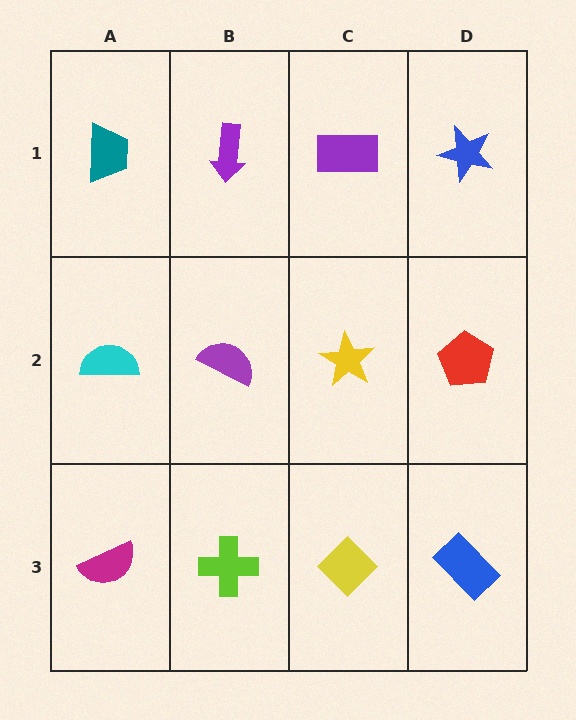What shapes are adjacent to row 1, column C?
A yellow star (row 2, column C), a purple arrow (row 1, column B), a blue star (row 1, column D).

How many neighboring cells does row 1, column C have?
3.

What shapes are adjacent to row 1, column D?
A red pentagon (row 2, column D), a purple rectangle (row 1, column C).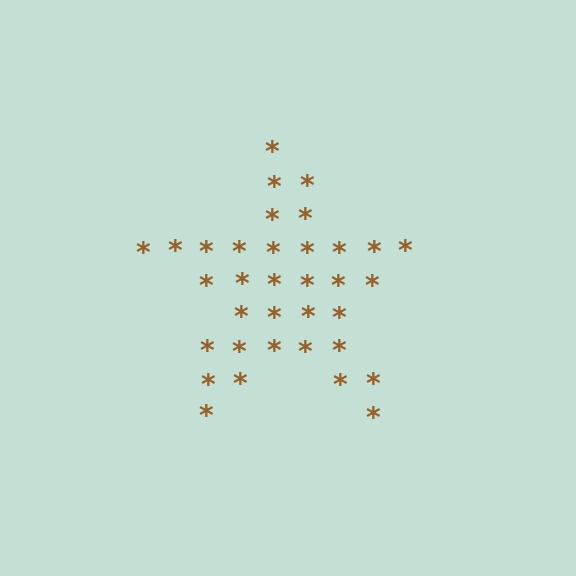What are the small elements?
The small elements are asterisks.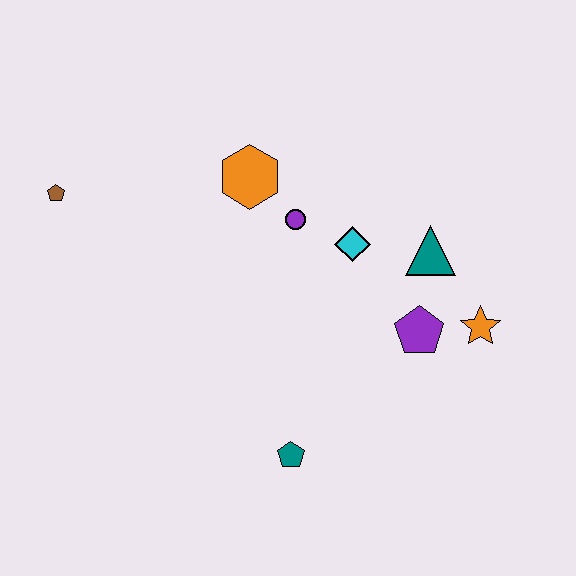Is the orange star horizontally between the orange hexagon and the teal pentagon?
No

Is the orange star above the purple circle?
No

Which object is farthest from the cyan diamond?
The brown pentagon is farthest from the cyan diamond.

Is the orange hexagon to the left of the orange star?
Yes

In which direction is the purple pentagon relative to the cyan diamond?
The purple pentagon is below the cyan diamond.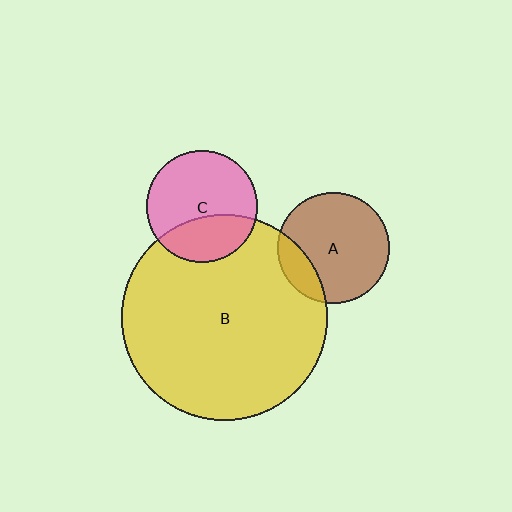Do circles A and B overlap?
Yes.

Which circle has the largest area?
Circle B (yellow).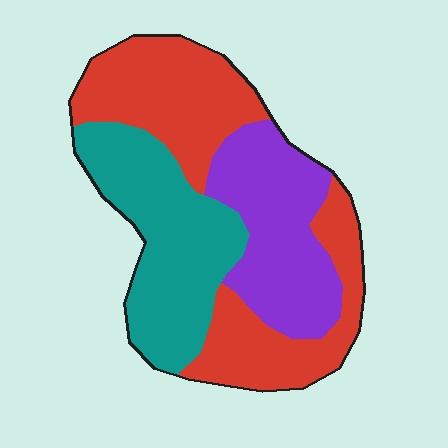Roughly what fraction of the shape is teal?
Teal takes up between a sixth and a third of the shape.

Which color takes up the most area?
Red, at roughly 45%.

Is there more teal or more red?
Red.